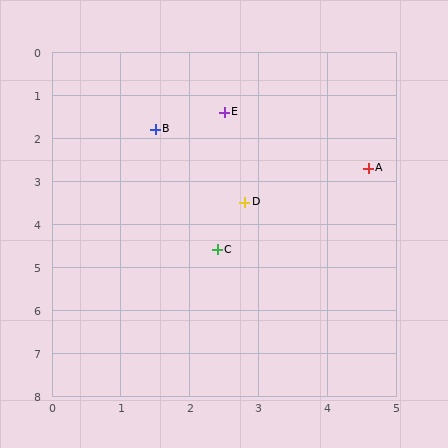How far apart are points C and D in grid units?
Points C and D are about 1.2 grid units apart.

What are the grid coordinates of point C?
Point C is at approximately (2.4, 4.6).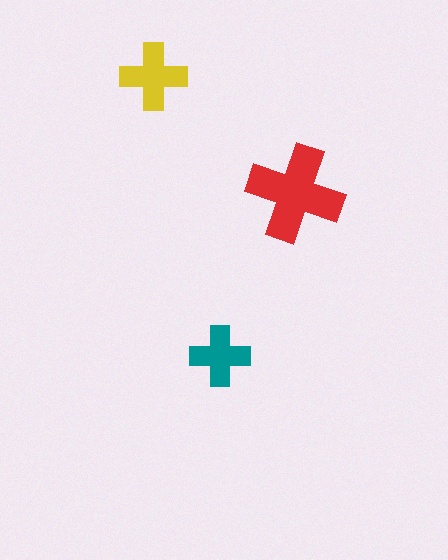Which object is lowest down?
The teal cross is bottommost.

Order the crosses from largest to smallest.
the red one, the yellow one, the teal one.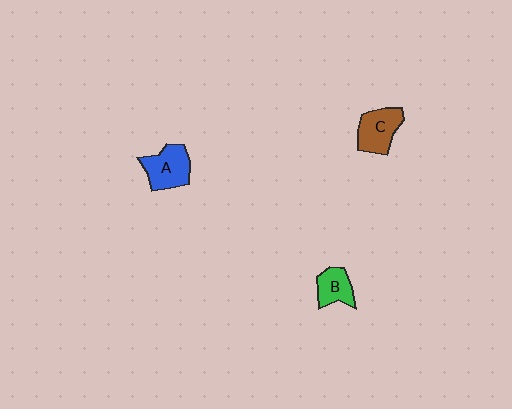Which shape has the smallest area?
Shape B (green).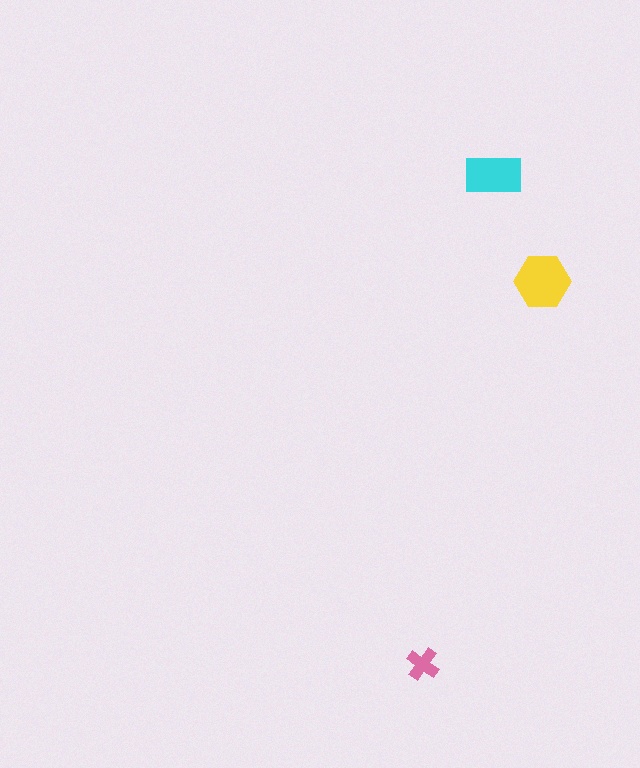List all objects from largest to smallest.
The yellow hexagon, the cyan rectangle, the pink cross.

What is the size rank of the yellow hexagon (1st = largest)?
1st.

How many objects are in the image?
There are 3 objects in the image.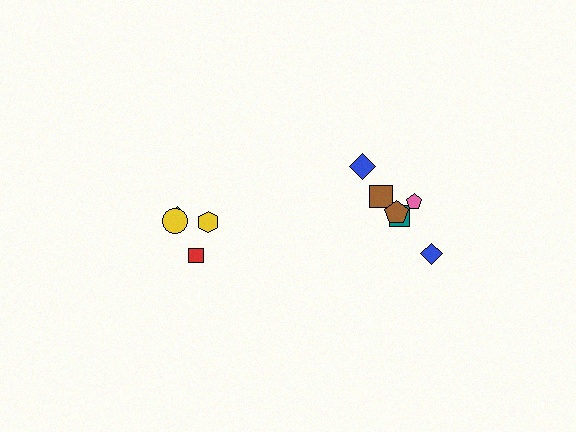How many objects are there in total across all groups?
There are 10 objects.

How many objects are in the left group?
There are 4 objects.